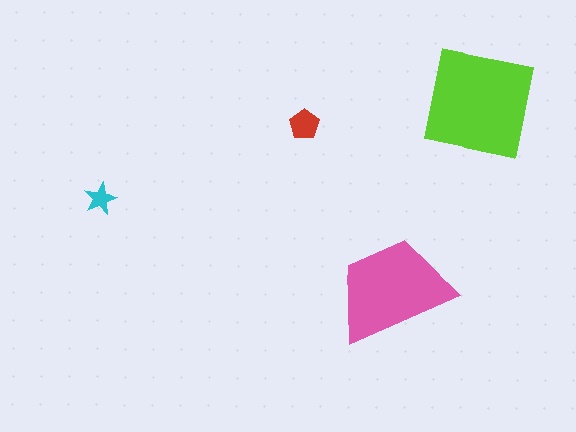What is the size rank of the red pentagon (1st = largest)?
3rd.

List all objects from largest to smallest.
The lime square, the pink trapezoid, the red pentagon, the cyan star.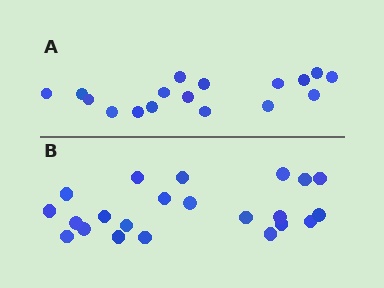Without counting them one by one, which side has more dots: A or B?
Region B (the bottom region) has more dots.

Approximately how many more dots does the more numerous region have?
Region B has about 5 more dots than region A.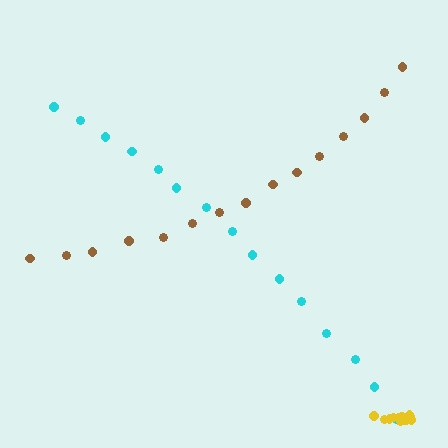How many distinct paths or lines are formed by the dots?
There are 3 distinct paths.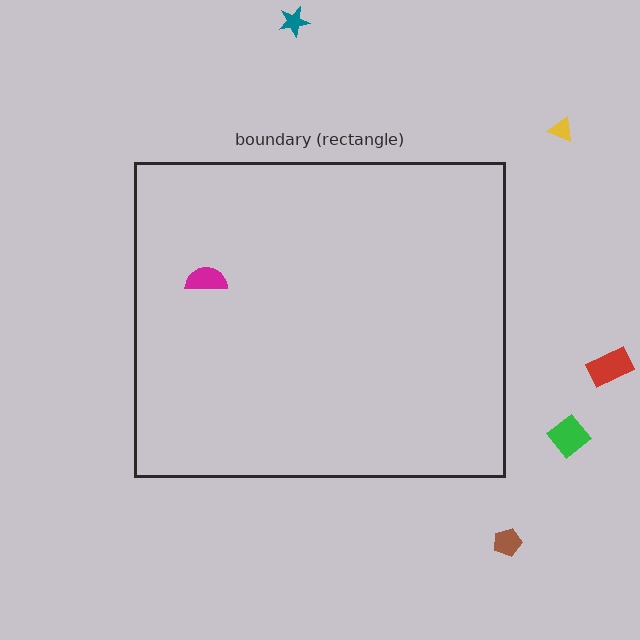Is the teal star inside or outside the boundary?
Outside.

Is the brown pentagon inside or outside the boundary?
Outside.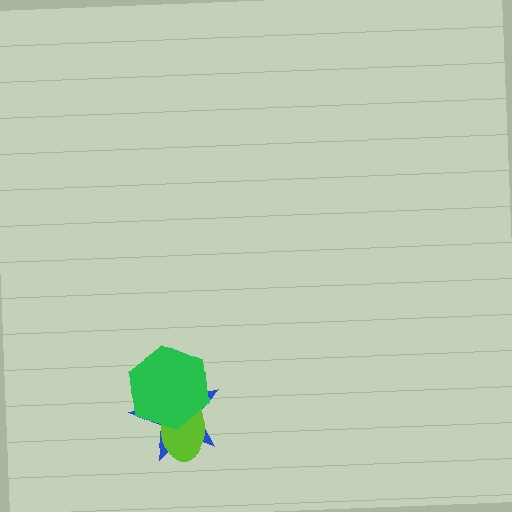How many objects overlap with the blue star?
2 objects overlap with the blue star.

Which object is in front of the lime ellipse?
The green hexagon is in front of the lime ellipse.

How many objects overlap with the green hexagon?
2 objects overlap with the green hexagon.